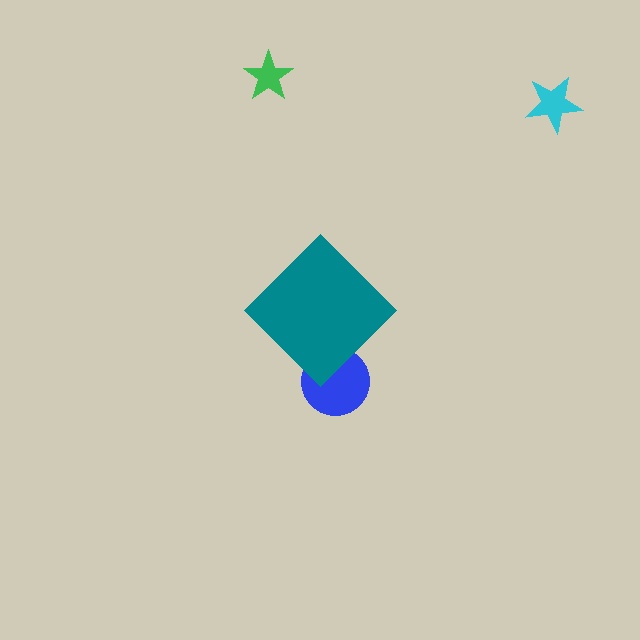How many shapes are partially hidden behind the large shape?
1 shape is partially hidden.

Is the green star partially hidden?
No, the green star is fully visible.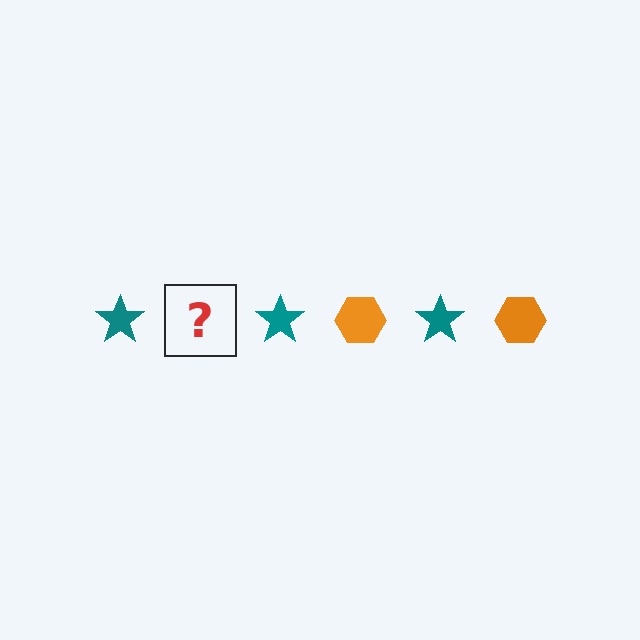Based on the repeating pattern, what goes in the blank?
The blank should be an orange hexagon.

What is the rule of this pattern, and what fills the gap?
The rule is that the pattern alternates between teal star and orange hexagon. The gap should be filled with an orange hexagon.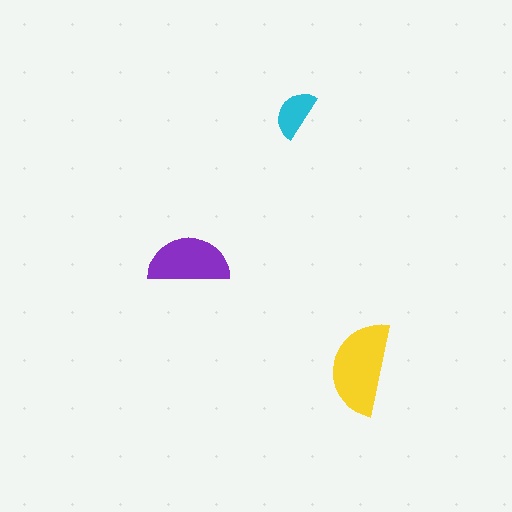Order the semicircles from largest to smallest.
the yellow one, the purple one, the cyan one.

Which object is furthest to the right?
The yellow semicircle is rightmost.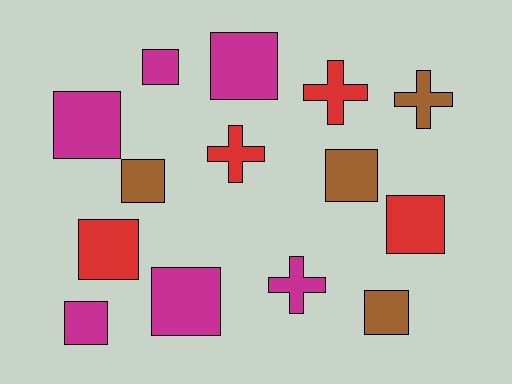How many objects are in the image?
There are 14 objects.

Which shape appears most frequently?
Square, with 10 objects.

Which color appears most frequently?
Magenta, with 6 objects.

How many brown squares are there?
There are 3 brown squares.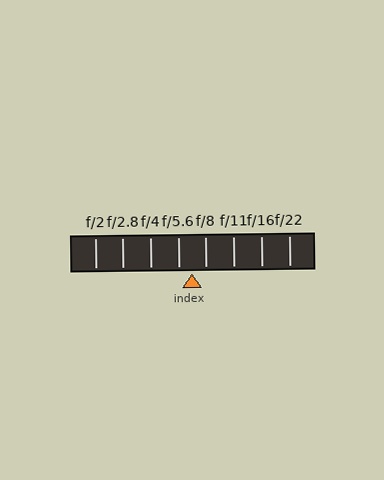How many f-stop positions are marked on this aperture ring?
There are 8 f-stop positions marked.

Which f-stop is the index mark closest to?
The index mark is closest to f/5.6.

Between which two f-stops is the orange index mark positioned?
The index mark is between f/5.6 and f/8.